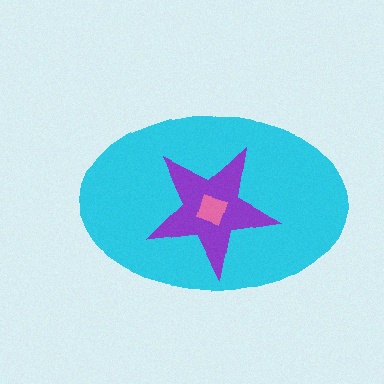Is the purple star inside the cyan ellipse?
Yes.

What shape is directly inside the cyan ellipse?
The purple star.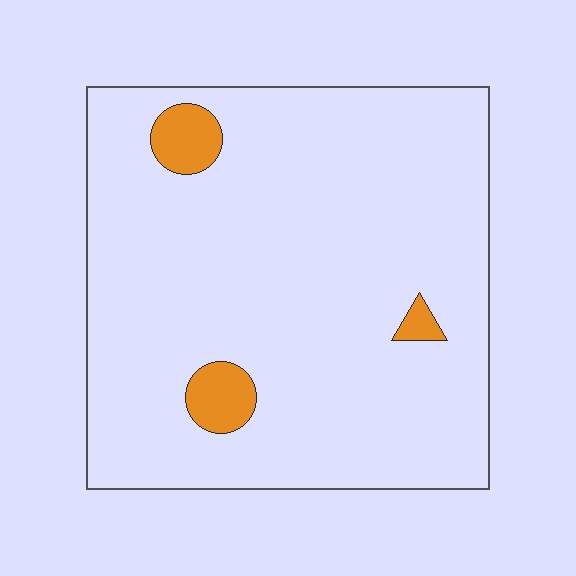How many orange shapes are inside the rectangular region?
3.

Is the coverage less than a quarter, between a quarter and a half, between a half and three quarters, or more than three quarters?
Less than a quarter.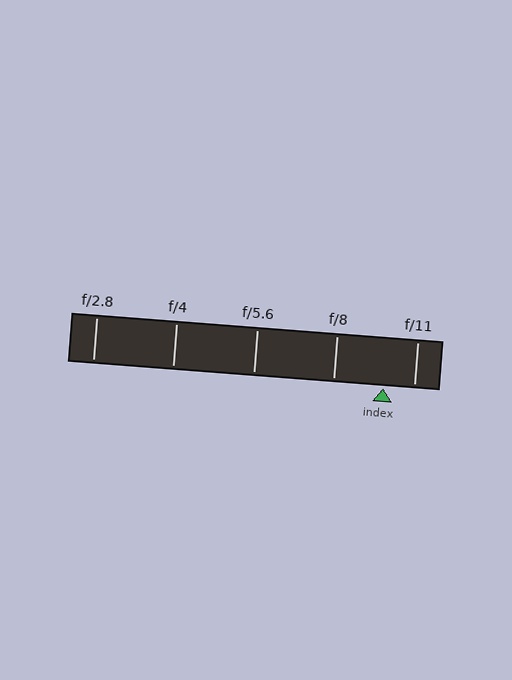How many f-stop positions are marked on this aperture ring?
There are 5 f-stop positions marked.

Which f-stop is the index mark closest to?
The index mark is closest to f/11.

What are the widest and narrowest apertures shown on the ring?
The widest aperture shown is f/2.8 and the narrowest is f/11.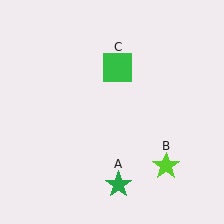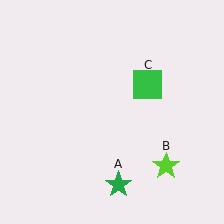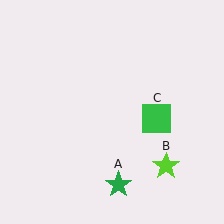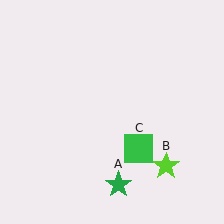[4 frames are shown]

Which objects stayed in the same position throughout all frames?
Green star (object A) and lime star (object B) remained stationary.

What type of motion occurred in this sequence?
The green square (object C) rotated clockwise around the center of the scene.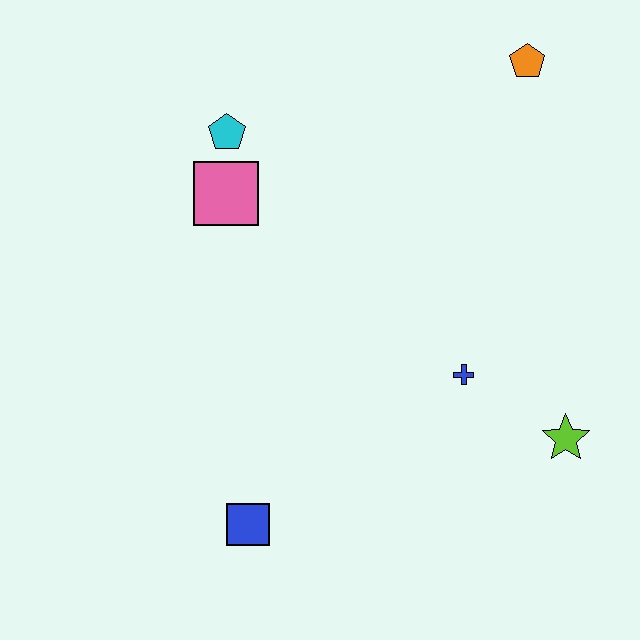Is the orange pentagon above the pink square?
Yes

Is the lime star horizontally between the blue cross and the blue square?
No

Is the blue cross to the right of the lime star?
No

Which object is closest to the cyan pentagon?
The pink square is closest to the cyan pentagon.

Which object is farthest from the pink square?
The lime star is farthest from the pink square.